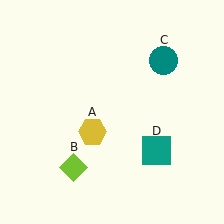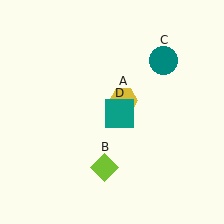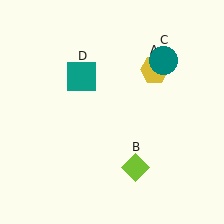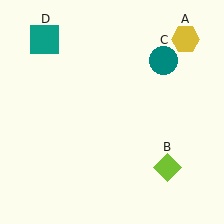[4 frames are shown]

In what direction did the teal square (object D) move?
The teal square (object D) moved up and to the left.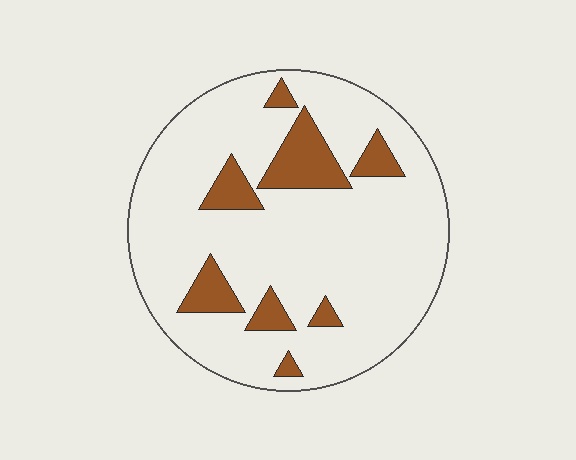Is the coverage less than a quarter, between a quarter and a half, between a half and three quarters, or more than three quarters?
Less than a quarter.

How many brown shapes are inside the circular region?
8.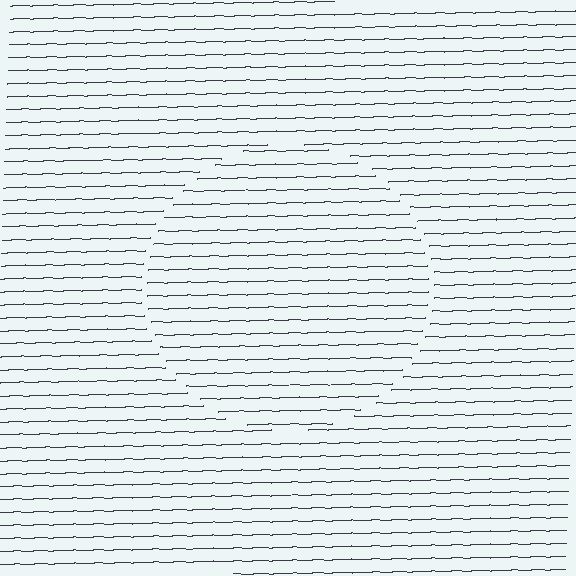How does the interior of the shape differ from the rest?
The interior of the shape contains the same grating, shifted by half a period — the contour is defined by the phase discontinuity where line-ends from the inner and outer gratings abut.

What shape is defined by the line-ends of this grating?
An illusory circle. The interior of the shape contains the same grating, shifted by half a period — the contour is defined by the phase discontinuity where line-ends from the inner and outer gratings abut.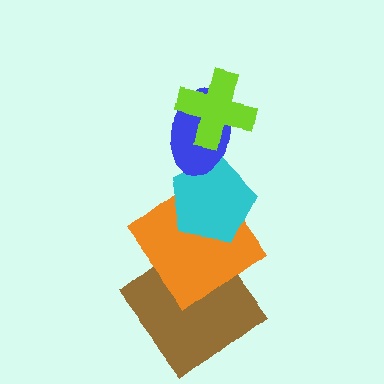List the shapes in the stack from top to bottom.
From top to bottom: the lime cross, the blue ellipse, the cyan pentagon, the orange diamond, the brown diamond.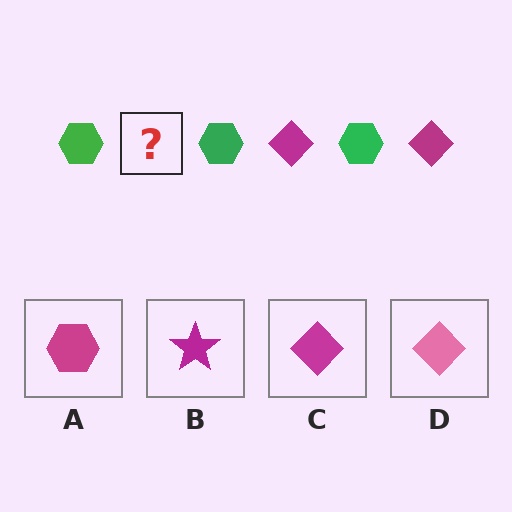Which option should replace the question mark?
Option C.